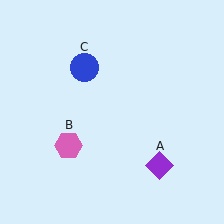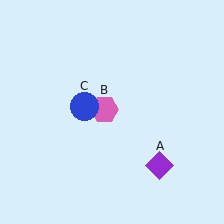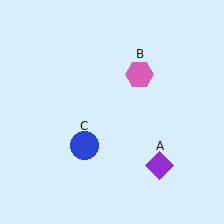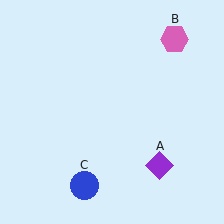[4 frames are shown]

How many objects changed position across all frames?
2 objects changed position: pink hexagon (object B), blue circle (object C).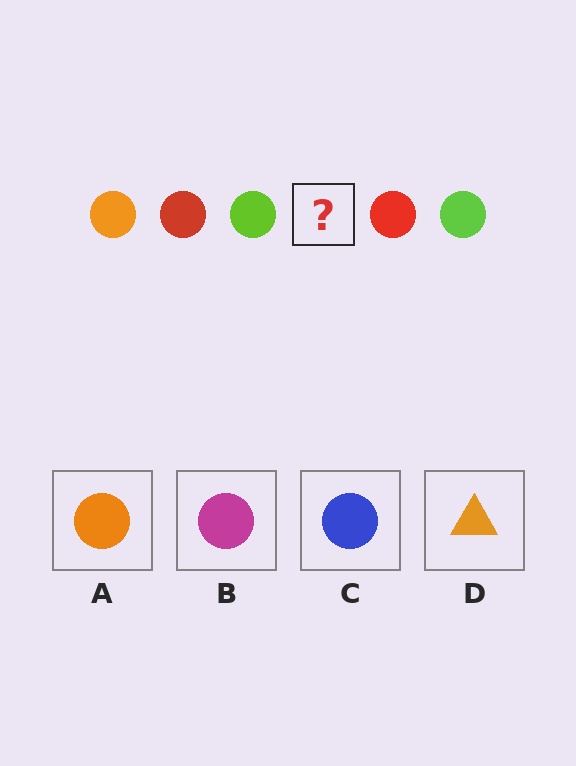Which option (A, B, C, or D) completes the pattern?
A.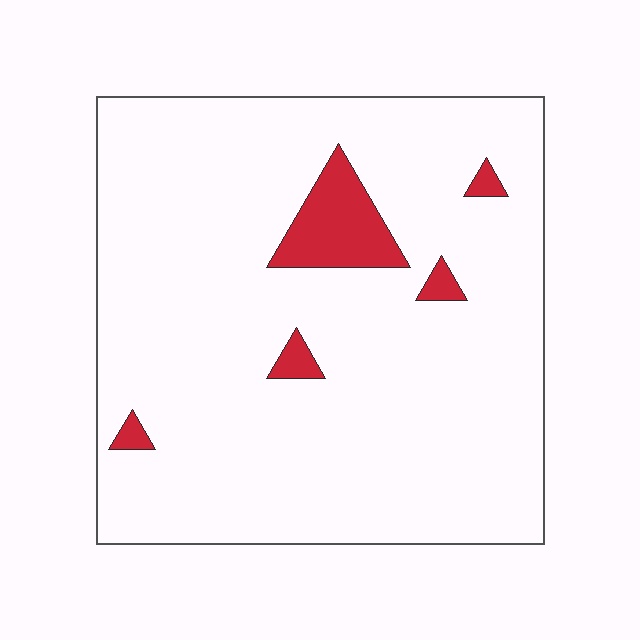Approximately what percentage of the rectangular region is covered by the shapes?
Approximately 5%.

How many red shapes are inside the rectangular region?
5.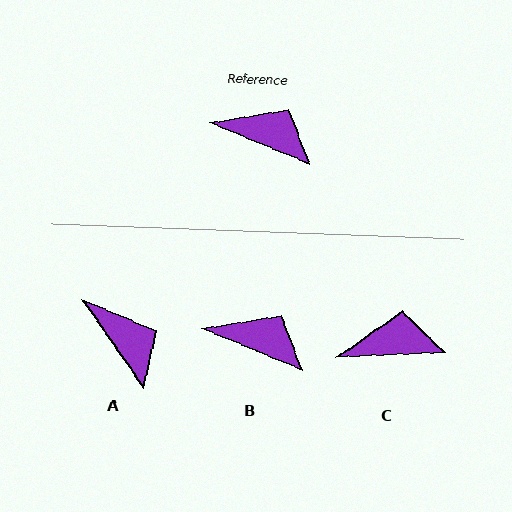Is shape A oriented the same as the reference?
No, it is off by about 33 degrees.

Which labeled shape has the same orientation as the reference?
B.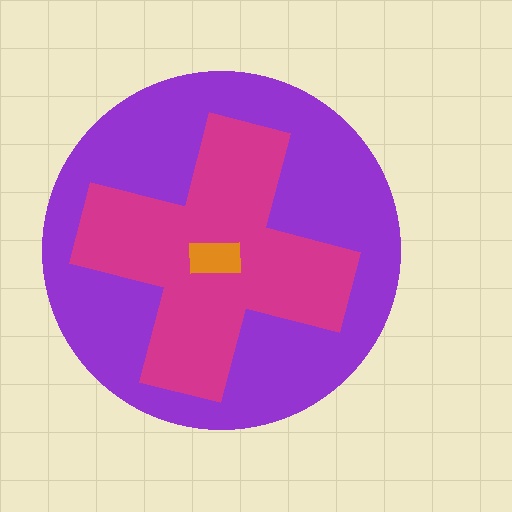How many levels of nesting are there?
3.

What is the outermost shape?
The purple circle.